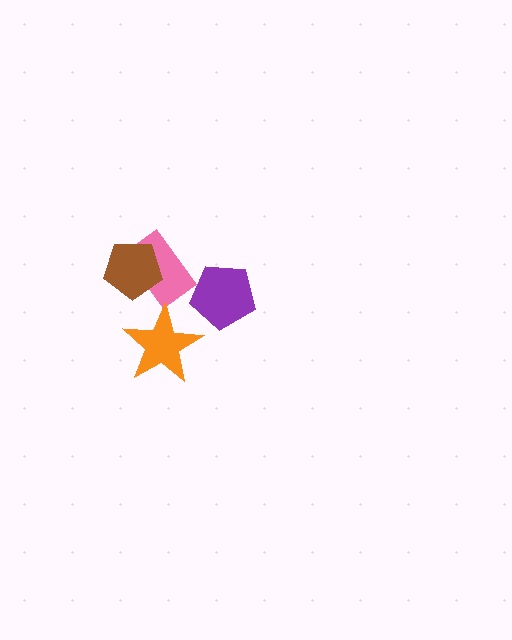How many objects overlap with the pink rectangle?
1 object overlaps with the pink rectangle.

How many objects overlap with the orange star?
0 objects overlap with the orange star.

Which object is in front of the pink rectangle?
The brown pentagon is in front of the pink rectangle.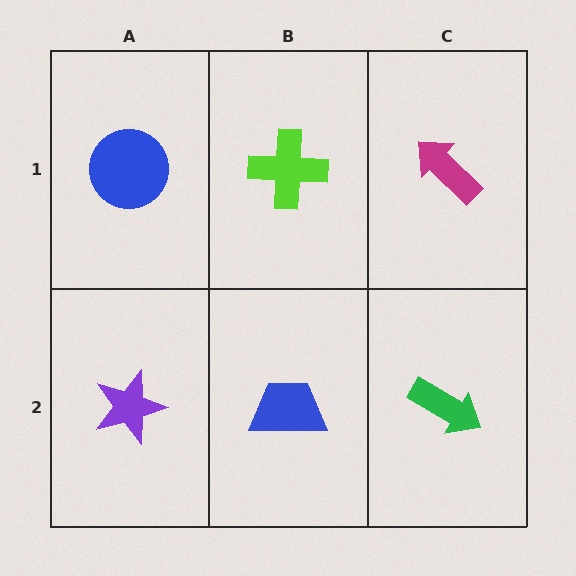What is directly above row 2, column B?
A lime cross.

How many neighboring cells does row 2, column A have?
2.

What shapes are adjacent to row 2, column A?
A blue circle (row 1, column A), a blue trapezoid (row 2, column B).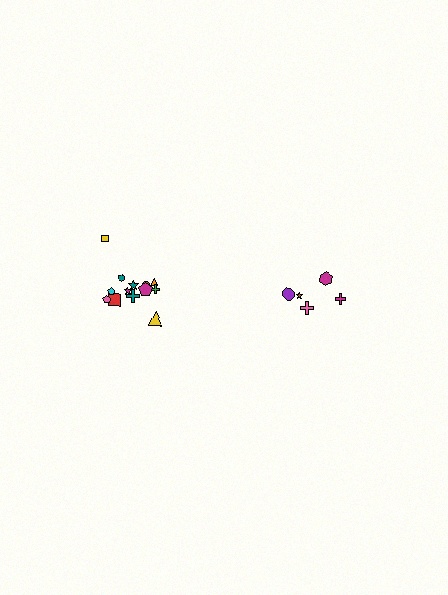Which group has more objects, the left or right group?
The left group.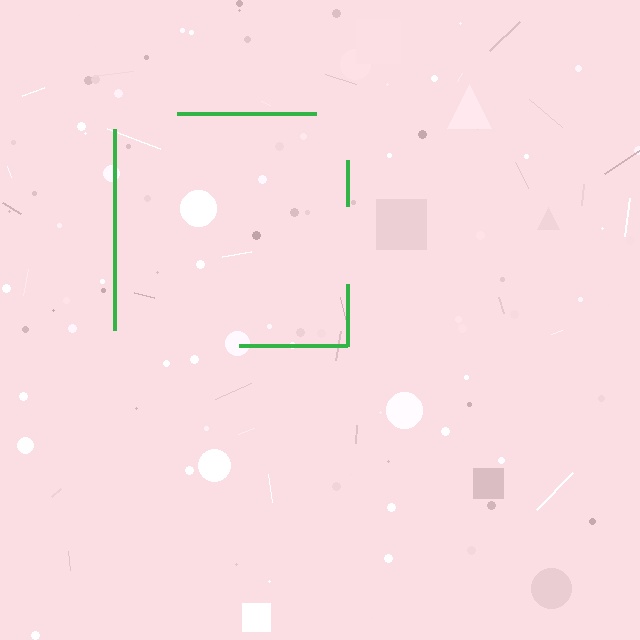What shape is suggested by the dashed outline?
The dashed outline suggests a square.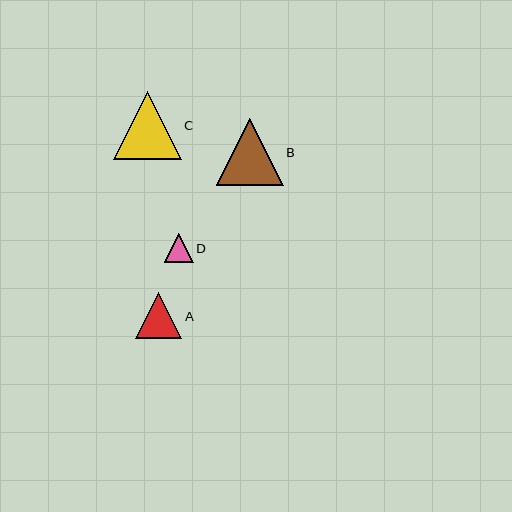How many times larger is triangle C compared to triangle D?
Triangle C is approximately 2.4 times the size of triangle D.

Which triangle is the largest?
Triangle C is the largest with a size of approximately 68 pixels.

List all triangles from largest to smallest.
From largest to smallest: C, B, A, D.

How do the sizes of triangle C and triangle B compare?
Triangle C and triangle B are approximately the same size.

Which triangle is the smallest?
Triangle D is the smallest with a size of approximately 29 pixels.